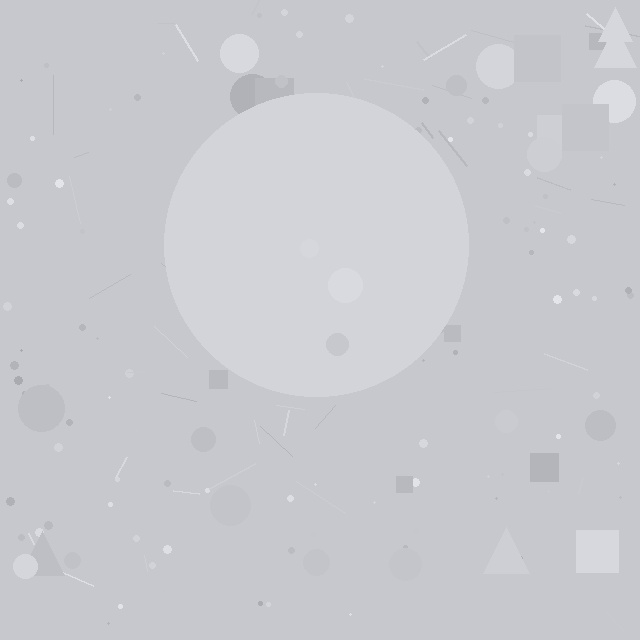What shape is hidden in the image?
A circle is hidden in the image.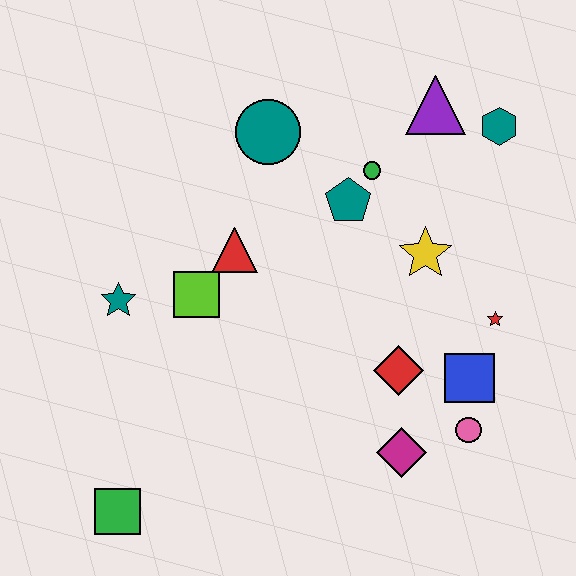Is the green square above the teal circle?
No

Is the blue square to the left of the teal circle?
No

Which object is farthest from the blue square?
The green square is farthest from the blue square.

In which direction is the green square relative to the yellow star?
The green square is to the left of the yellow star.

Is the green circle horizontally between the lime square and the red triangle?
No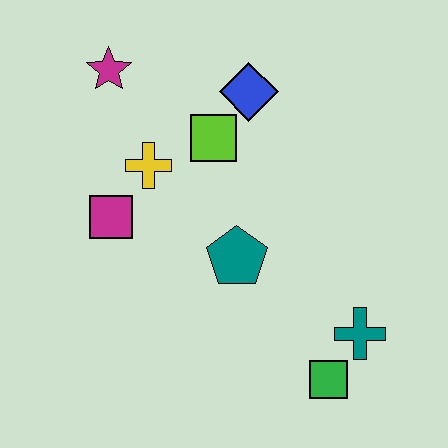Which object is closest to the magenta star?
The yellow cross is closest to the magenta star.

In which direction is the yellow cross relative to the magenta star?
The yellow cross is below the magenta star.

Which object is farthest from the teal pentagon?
The magenta star is farthest from the teal pentagon.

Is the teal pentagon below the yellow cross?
Yes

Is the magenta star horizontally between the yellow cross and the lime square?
No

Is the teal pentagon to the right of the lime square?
Yes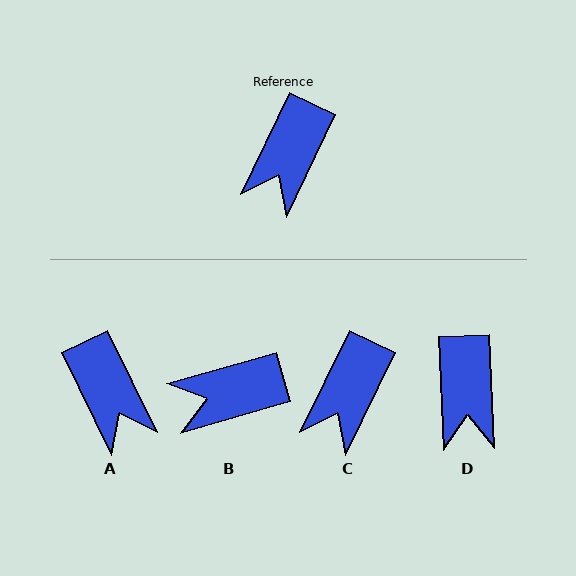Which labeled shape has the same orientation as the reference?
C.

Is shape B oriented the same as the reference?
No, it is off by about 48 degrees.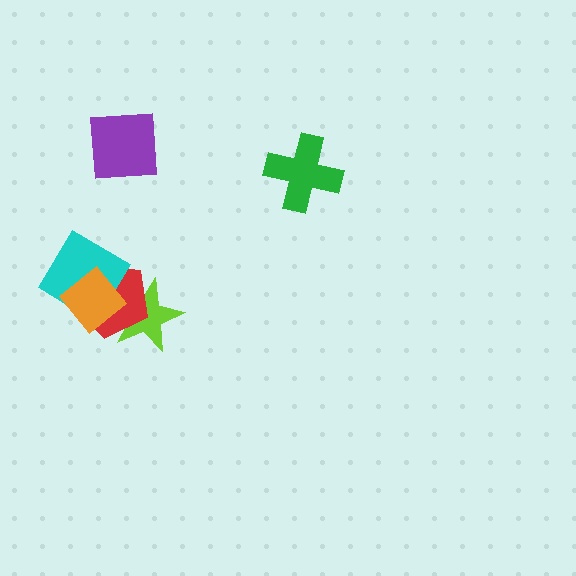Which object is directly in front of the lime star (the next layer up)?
The red pentagon is directly in front of the lime star.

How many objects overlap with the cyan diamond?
2 objects overlap with the cyan diamond.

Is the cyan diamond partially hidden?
Yes, it is partially covered by another shape.